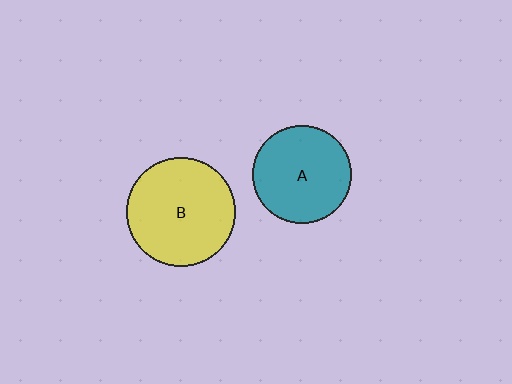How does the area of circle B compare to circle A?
Approximately 1.2 times.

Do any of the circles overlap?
No, none of the circles overlap.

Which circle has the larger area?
Circle B (yellow).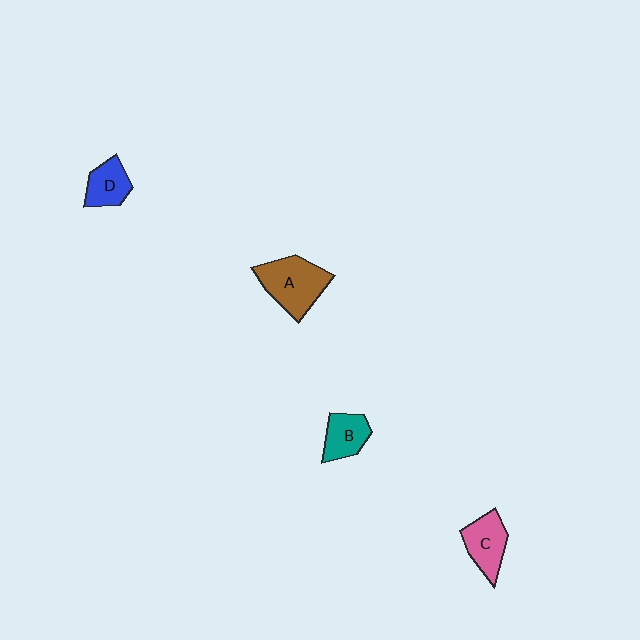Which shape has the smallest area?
Shape D (blue).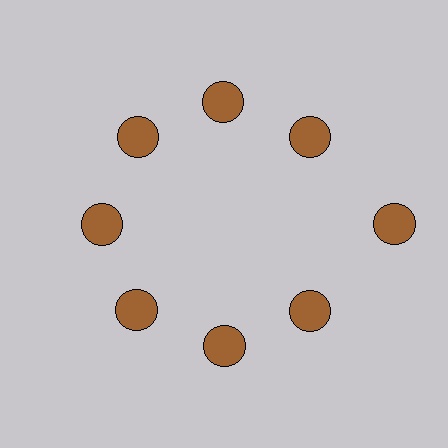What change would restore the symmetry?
The symmetry would be restored by moving it inward, back onto the ring so that all 8 circles sit at equal angles and equal distance from the center.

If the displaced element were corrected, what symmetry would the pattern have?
It would have 8-fold rotational symmetry — the pattern would map onto itself every 45 degrees.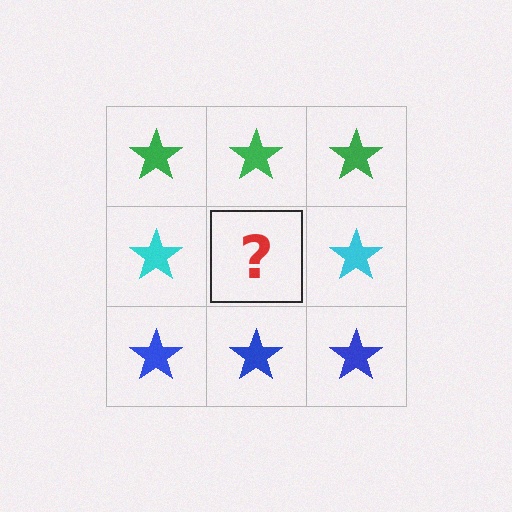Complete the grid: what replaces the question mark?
The question mark should be replaced with a cyan star.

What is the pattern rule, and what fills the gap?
The rule is that each row has a consistent color. The gap should be filled with a cyan star.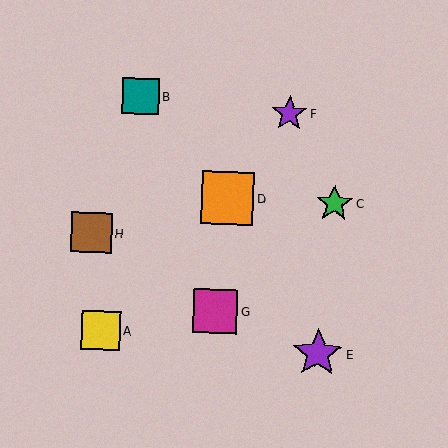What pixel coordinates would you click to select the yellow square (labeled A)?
Click at (101, 331) to select the yellow square A.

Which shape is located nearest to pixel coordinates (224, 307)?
The magenta square (labeled G) at (215, 311) is nearest to that location.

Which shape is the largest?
The orange square (labeled D) is the largest.